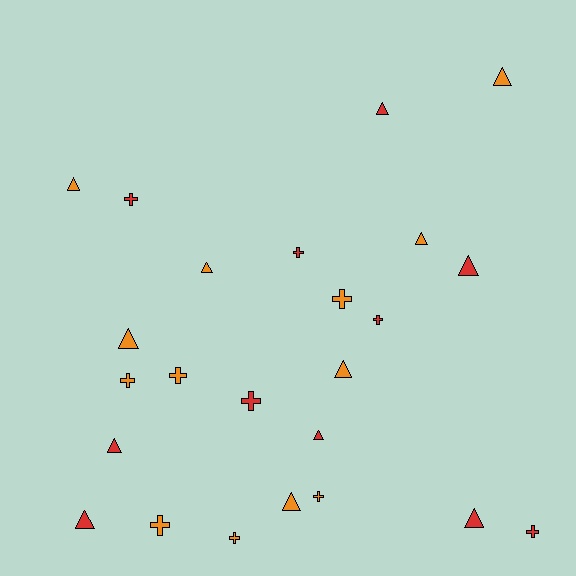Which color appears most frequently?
Orange, with 13 objects.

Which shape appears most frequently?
Triangle, with 13 objects.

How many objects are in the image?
There are 24 objects.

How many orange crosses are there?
There are 6 orange crosses.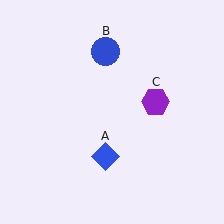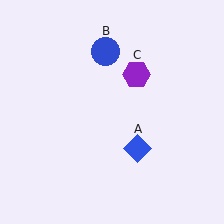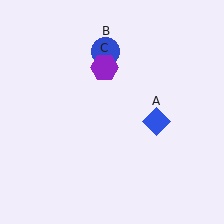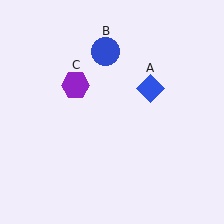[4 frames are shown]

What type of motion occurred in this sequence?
The blue diamond (object A), purple hexagon (object C) rotated counterclockwise around the center of the scene.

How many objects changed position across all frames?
2 objects changed position: blue diamond (object A), purple hexagon (object C).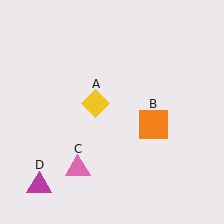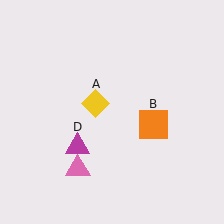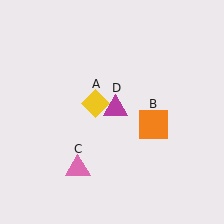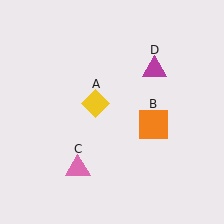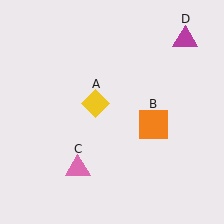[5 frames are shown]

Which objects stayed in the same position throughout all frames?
Yellow diamond (object A) and orange square (object B) and pink triangle (object C) remained stationary.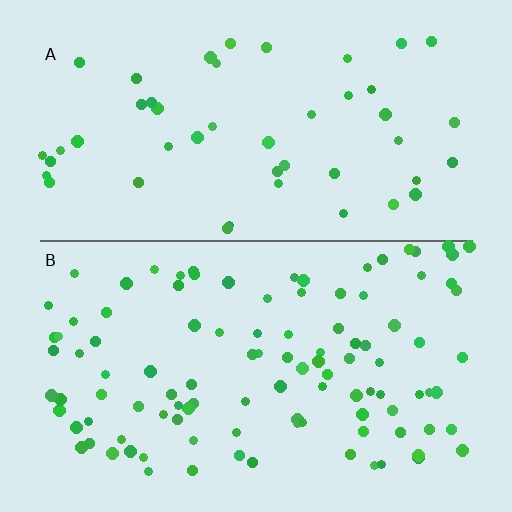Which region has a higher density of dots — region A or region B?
B (the bottom).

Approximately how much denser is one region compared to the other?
Approximately 2.2× — region B over region A.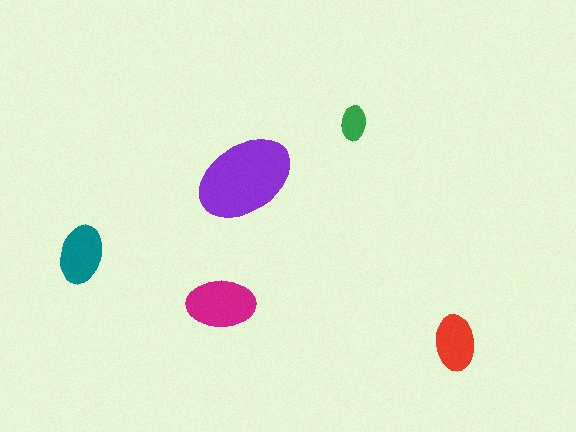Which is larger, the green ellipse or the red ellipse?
The red one.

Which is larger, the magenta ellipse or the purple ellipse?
The purple one.